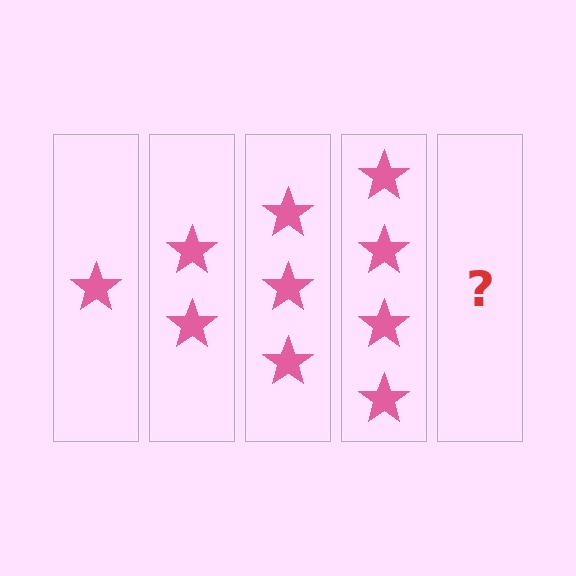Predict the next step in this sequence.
The next step is 5 stars.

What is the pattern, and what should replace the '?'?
The pattern is that each step adds one more star. The '?' should be 5 stars.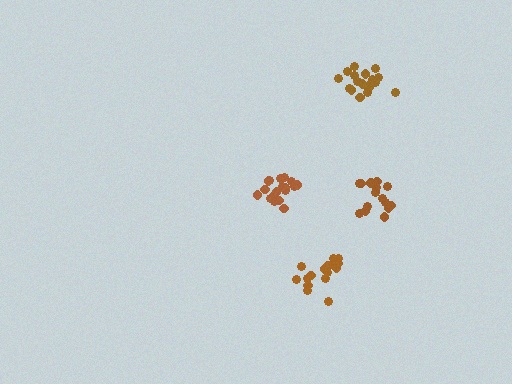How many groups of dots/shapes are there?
There are 4 groups.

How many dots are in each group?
Group 1: 16 dots, Group 2: 16 dots, Group 3: 19 dots, Group 4: 18 dots (69 total).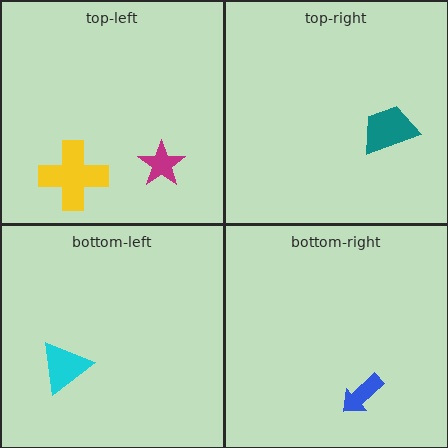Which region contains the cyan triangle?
The bottom-left region.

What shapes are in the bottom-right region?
The blue arrow.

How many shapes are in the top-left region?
2.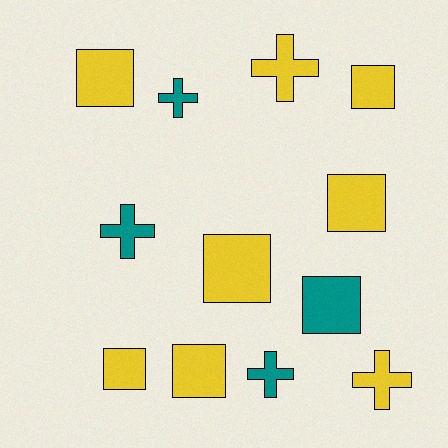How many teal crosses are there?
There are 3 teal crosses.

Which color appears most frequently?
Yellow, with 8 objects.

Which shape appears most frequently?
Square, with 7 objects.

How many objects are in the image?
There are 12 objects.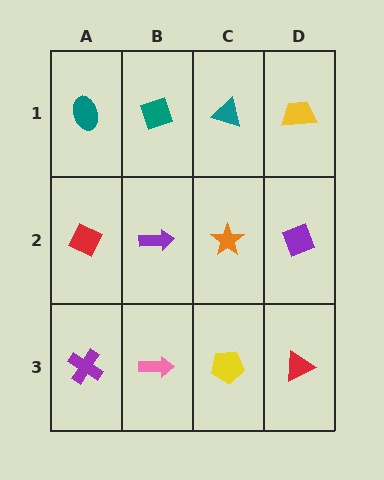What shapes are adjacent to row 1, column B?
A purple arrow (row 2, column B), a teal ellipse (row 1, column A), a teal triangle (row 1, column C).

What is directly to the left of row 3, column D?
A yellow pentagon.